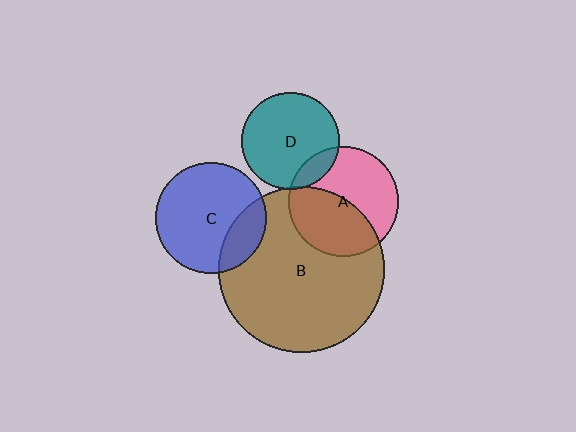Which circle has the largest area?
Circle B (brown).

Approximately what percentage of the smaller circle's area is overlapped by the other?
Approximately 20%.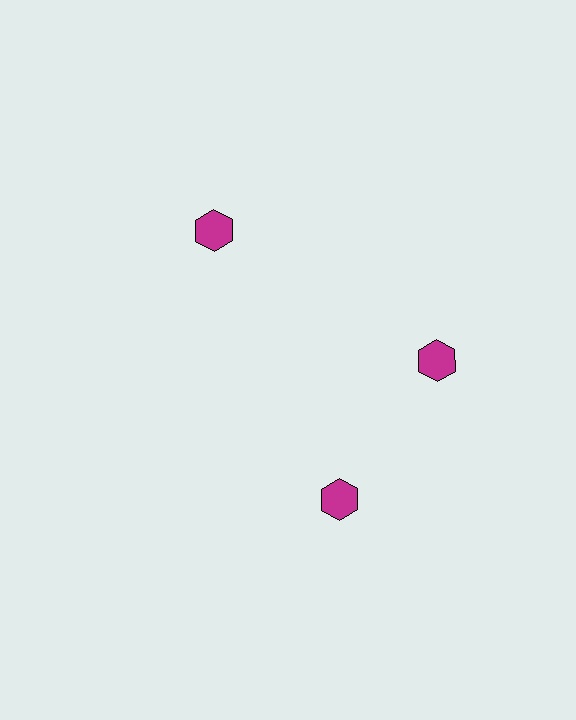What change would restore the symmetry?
The symmetry would be restored by rotating it back into even spacing with its neighbors so that all 3 hexagons sit at equal angles and equal distance from the center.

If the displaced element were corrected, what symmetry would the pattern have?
It would have 3-fold rotational symmetry — the pattern would map onto itself every 120 degrees.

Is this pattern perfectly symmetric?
No. The 3 magenta hexagons are arranged in a ring, but one element near the 7 o'clock position is rotated out of alignment along the ring, breaking the 3-fold rotational symmetry.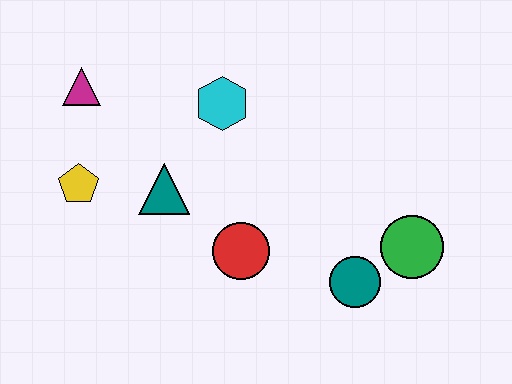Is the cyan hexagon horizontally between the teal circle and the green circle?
No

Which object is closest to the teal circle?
The green circle is closest to the teal circle.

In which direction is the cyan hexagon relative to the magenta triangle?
The cyan hexagon is to the right of the magenta triangle.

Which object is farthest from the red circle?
The magenta triangle is farthest from the red circle.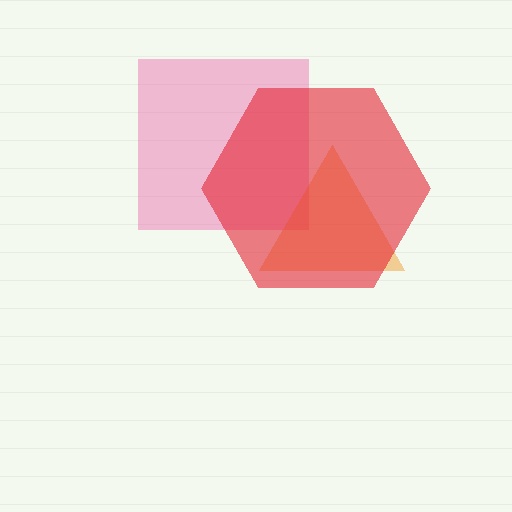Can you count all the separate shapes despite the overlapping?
Yes, there are 3 separate shapes.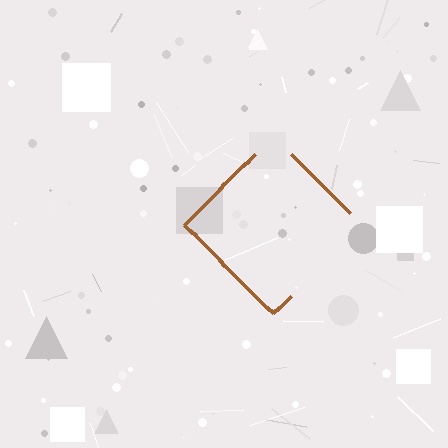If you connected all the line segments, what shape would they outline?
They would outline a diamond.